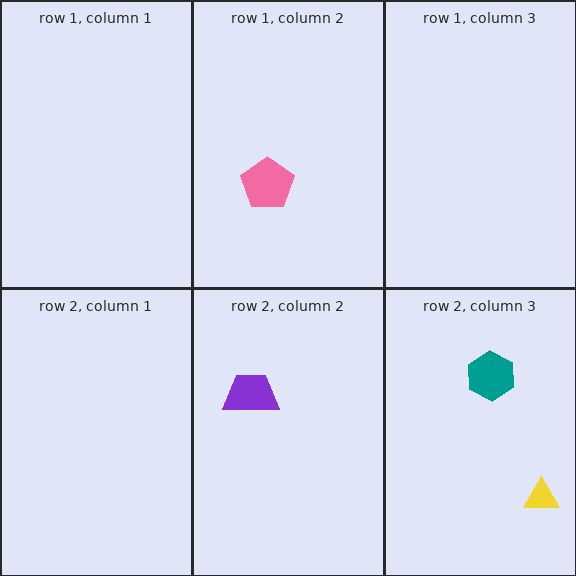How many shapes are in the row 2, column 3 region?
2.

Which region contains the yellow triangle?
The row 2, column 3 region.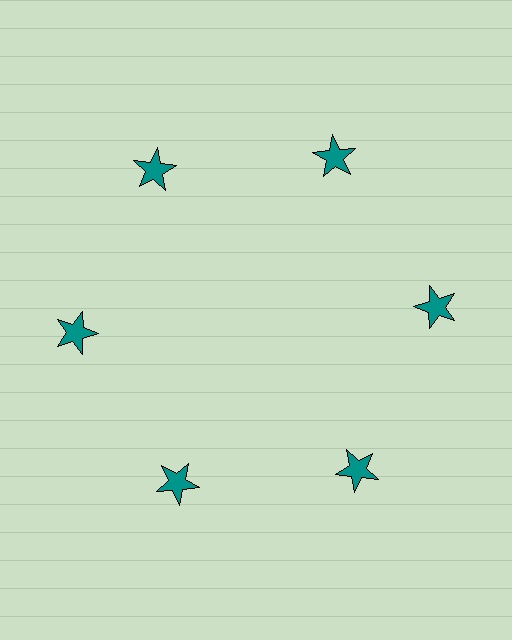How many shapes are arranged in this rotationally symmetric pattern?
There are 6 shapes, arranged in 6 groups of 1.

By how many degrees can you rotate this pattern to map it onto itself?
The pattern maps onto itself every 60 degrees of rotation.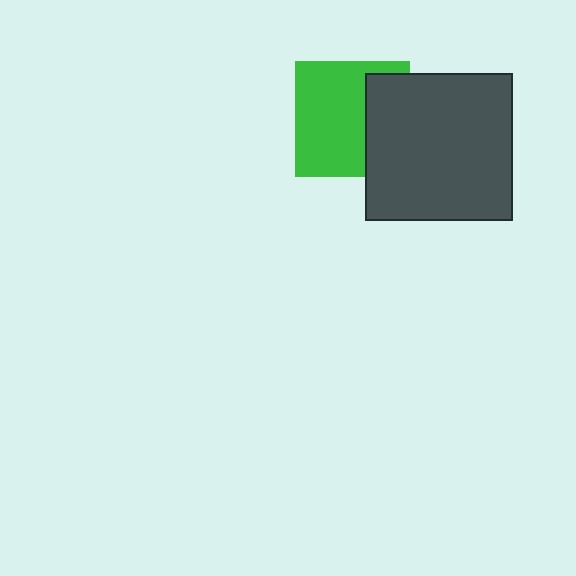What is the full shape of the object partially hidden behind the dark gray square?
The partially hidden object is a green square.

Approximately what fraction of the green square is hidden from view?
Roughly 35% of the green square is hidden behind the dark gray square.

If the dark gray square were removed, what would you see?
You would see the complete green square.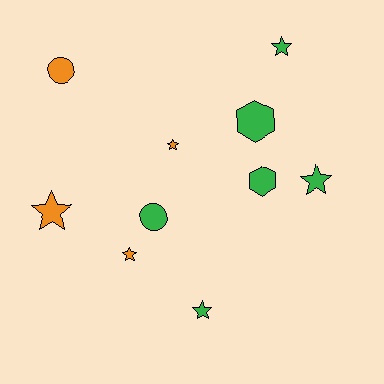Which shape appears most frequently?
Star, with 6 objects.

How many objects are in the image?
There are 10 objects.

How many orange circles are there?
There is 1 orange circle.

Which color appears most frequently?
Green, with 6 objects.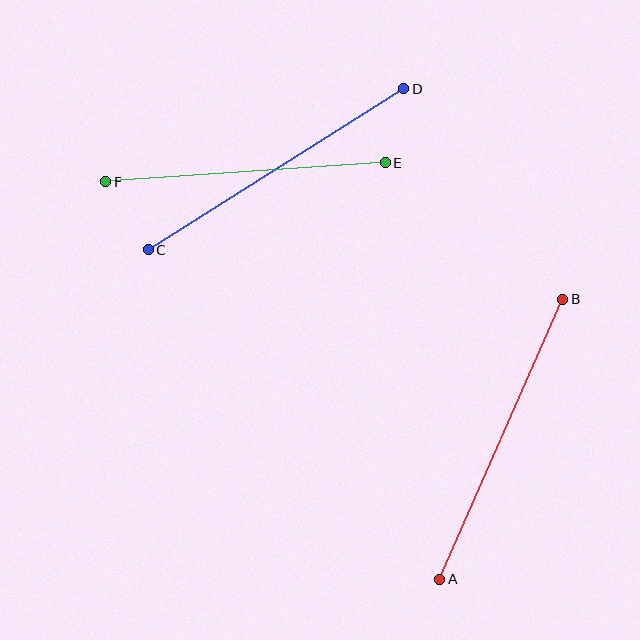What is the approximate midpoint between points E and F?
The midpoint is at approximately (246, 172) pixels.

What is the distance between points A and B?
The distance is approximately 306 pixels.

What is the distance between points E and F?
The distance is approximately 280 pixels.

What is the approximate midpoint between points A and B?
The midpoint is at approximately (501, 439) pixels.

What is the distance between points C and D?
The distance is approximately 302 pixels.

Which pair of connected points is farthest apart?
Points A and B are farthest apart.